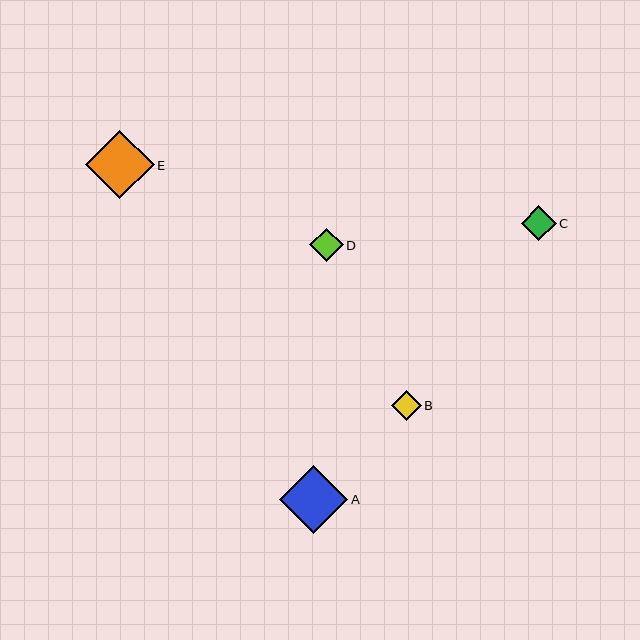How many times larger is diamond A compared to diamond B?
Diamond A is approximately 2.3 times the size of diamond B.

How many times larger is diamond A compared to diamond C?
Diamond A is approximately 1.9 times the size of diamond C.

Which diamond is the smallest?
Diamond B is the smallest with a size of approximately 30 pixels.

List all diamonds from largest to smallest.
From largest to smallest: E, A, C, D, B.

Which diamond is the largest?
Diamond E is the largest with a size of approximately 69 pixels.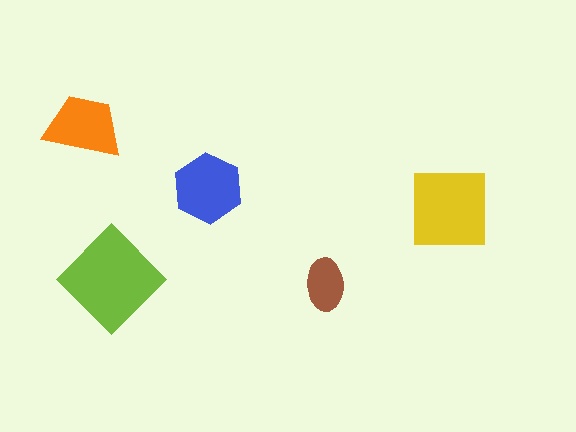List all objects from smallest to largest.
The brown ellipse, the orange trapezoid, the blue hexagon, the yellow square, the lime diamond.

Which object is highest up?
The orange trapezoid is topmost.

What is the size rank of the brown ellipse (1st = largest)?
5th.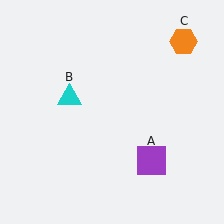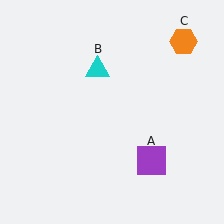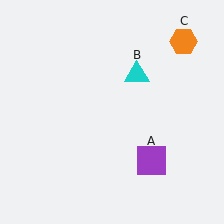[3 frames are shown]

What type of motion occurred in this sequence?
The cyan triangle (object B) rotated clockwise around the center of the scene.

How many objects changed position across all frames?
1 object changed position: cyan triangle (object B).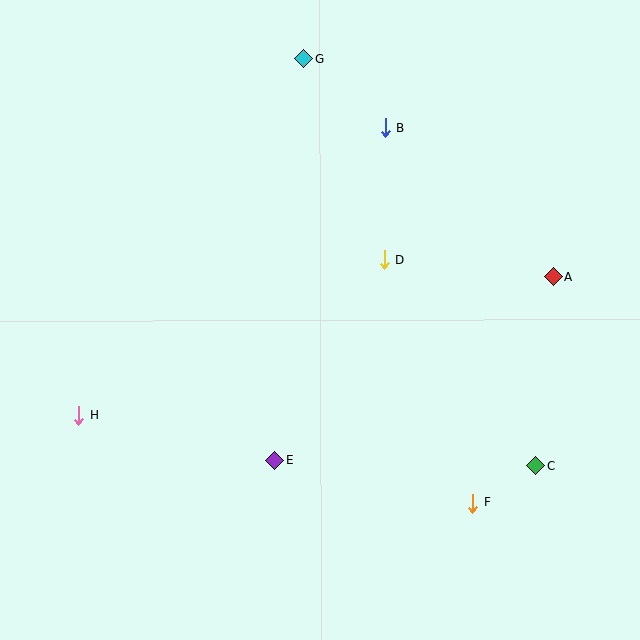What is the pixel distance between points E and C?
The distance between E and C is 261 pixels.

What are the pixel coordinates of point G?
Point G is at (304, 59).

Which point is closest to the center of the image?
Point D at (384, 260) is closest to the center.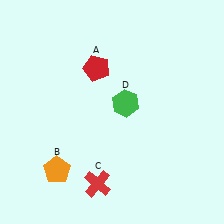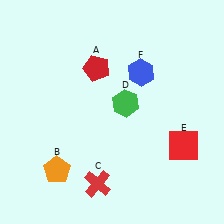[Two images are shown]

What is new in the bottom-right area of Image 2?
A red square (E) was added in the bottom-right area of Image 2.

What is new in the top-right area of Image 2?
A blue hexagon (F) was added in the top-right area of Image 2.